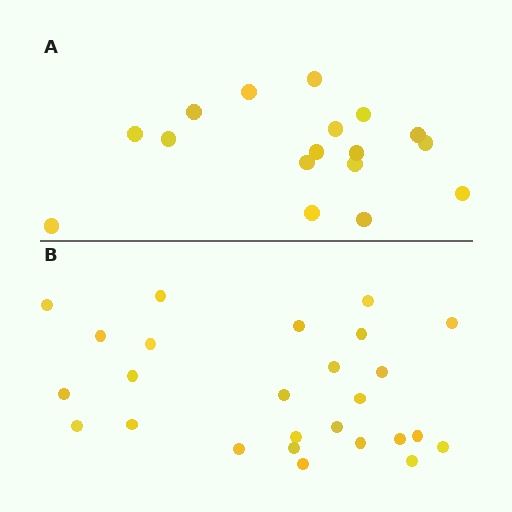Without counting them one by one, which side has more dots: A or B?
Region B (the bottom region) has more dots.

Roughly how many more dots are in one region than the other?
Region B has roughly 8 or so more dots than region A.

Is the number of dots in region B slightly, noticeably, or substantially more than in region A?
Region B has substantially more. The ratio is roughly 1.5 to 1.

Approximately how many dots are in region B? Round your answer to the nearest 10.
About 30 dots. (The exact count is 26, which rounds to 30.)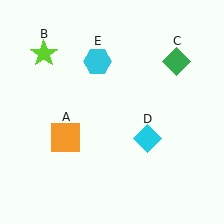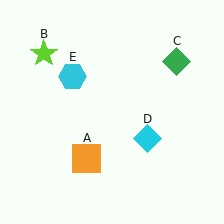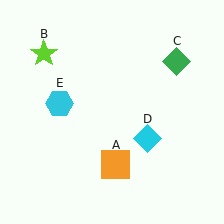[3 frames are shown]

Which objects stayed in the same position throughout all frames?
Lime star (object B) and green diamond (object C) and cyan diamond (object D) remained stationary.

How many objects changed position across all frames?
2 objects changed position: orange square (object A), cyan hexagon (object E).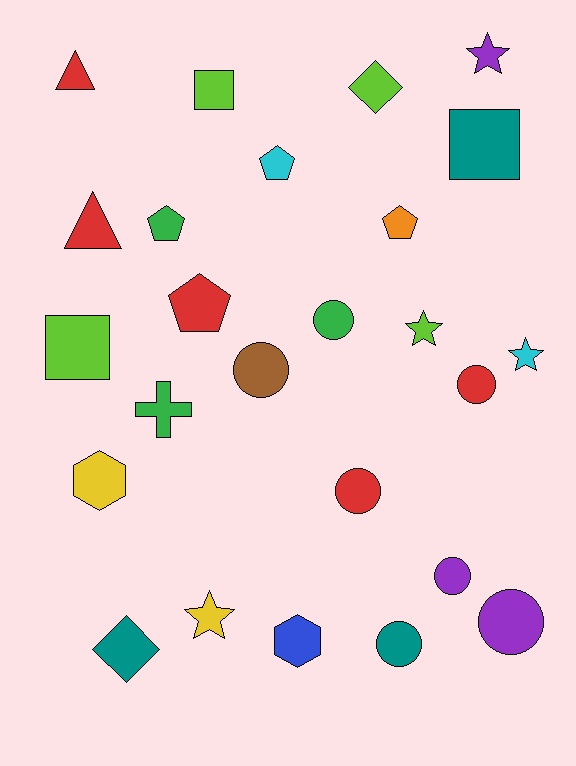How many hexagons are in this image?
There are 2 hexagons.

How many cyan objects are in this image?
There are 2 cyan objects.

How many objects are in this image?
There are 25 objects.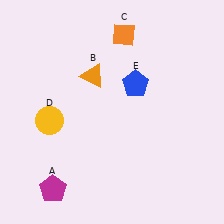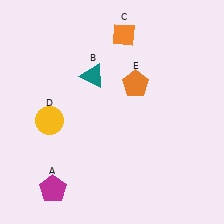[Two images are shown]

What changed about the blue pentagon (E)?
In Image 1, E is blue. In Image 2, it changed to orange.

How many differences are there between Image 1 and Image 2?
There are 2 differences between the two images.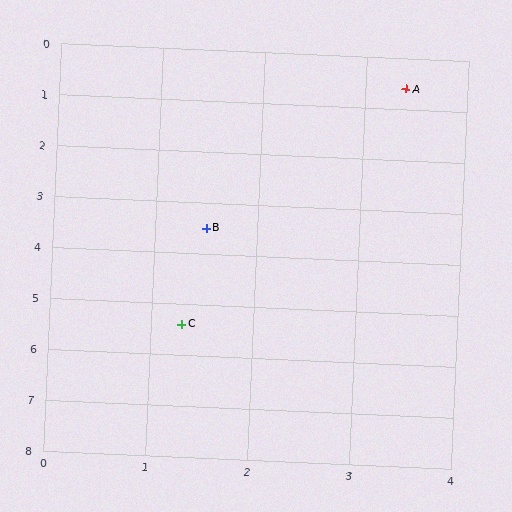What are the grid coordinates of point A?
Point A is at approximately (3.4, 0.6).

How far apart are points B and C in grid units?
Points B and C are about 1.9 grid units apart.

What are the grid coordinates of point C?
Point C is at approximately (1.3, 5.4).